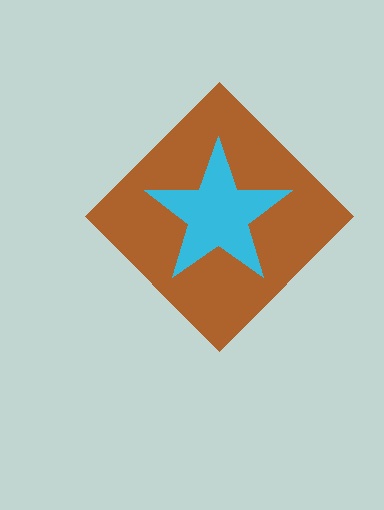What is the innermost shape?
The cyan star.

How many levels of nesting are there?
2.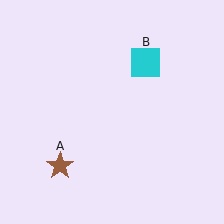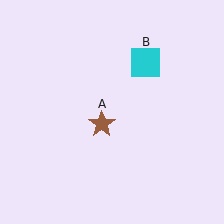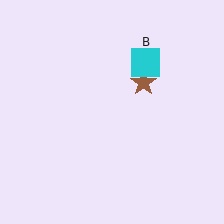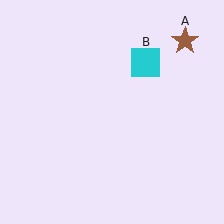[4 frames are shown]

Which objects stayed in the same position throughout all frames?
Cyan square (object B) remained stationary.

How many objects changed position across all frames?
1 object changed position: brown star (object A).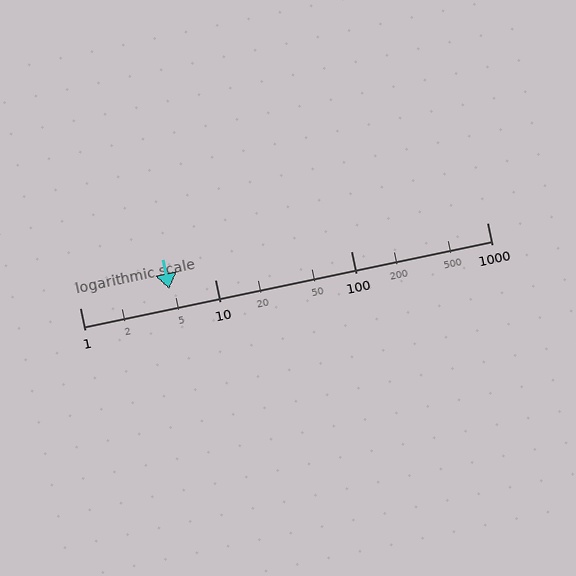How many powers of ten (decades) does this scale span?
The scale spans 3 decades, from 1 to 1000.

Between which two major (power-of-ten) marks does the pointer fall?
The pointer is between 1 and 10.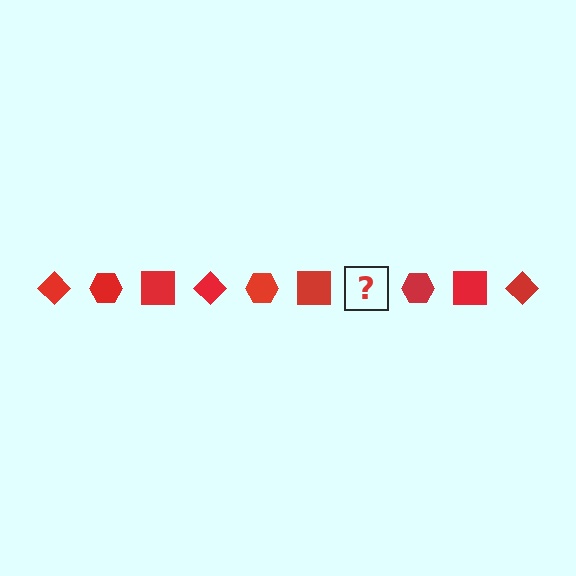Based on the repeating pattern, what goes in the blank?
The blank should be a red diamond.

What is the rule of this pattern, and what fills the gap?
The rule is that the pattern cycles through diamond, hexagon, square shapes in red. The gap should be filled with a red diamond.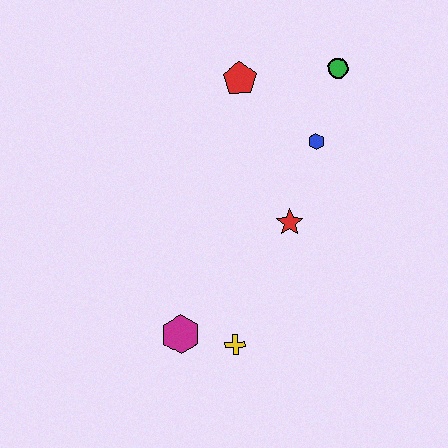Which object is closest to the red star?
The blue hexagon is closest to the red star.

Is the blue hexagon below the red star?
No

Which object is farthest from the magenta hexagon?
The green circle is farthest from the magenta hexagon.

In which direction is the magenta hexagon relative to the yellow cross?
The magenta hexagon is to the left of the yellow cross.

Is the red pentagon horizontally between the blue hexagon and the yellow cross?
Yes